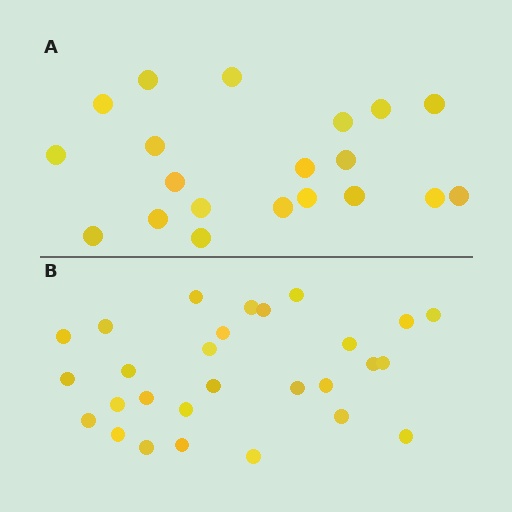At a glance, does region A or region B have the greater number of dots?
Region B (the bottom region) has more dots.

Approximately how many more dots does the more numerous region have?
Region B has roughly 8 or so more dots than region A.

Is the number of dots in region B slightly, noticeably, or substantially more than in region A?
Region B has noticeably more, but not dramatically so. The ratio is roughly 1.4 to 1.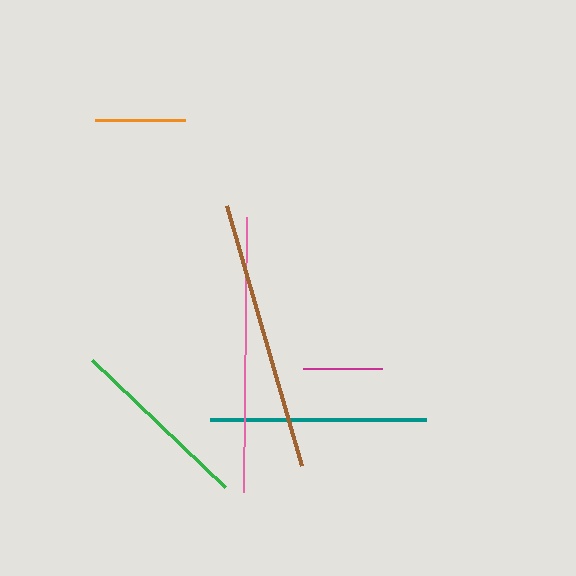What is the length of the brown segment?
The brown segment is approximately 271 pixels long.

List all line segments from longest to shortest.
From longest to shortest: pink, brown, teal, green, orange, magenta.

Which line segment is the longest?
The pink line is the longest at approximately 274 pixels.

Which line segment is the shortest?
The magenta line is the shortest at approximately 80 pixels.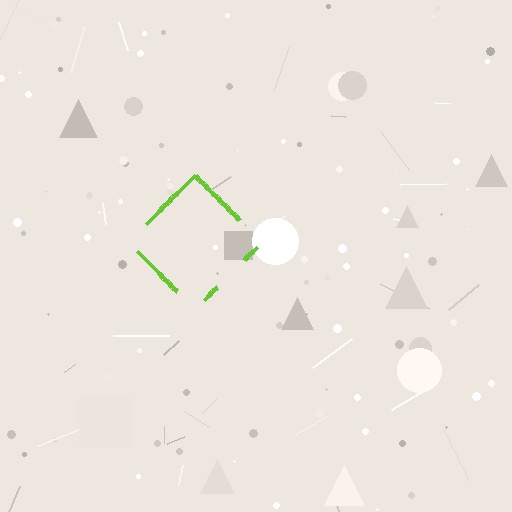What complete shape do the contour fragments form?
The contour fragments form a diamond.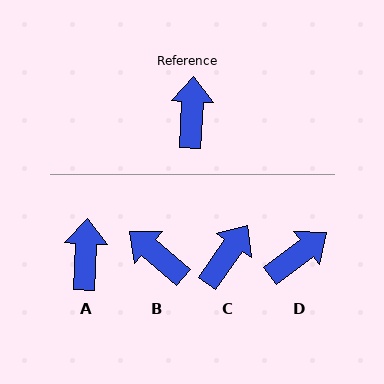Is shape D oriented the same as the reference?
No, it is off by about 49 degrees.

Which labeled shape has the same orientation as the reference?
A.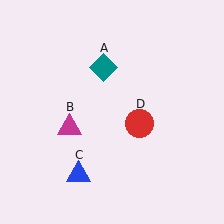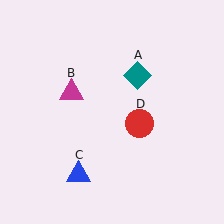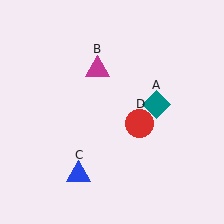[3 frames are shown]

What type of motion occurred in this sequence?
The teal diamond (object A), magenta triangle (object B) rotated clockwise around the center of the scene.